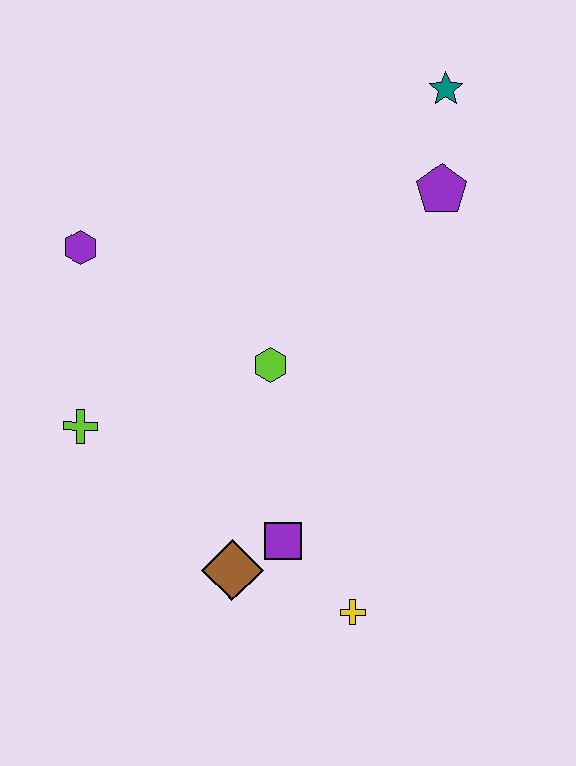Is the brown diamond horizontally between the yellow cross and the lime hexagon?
No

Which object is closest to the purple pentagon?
The teal star is closest to the purple pentagon.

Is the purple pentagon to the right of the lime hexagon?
Yes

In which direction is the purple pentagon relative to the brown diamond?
The purple pentagon is above the brown diamond.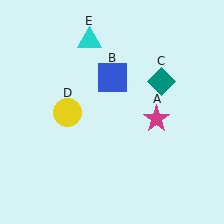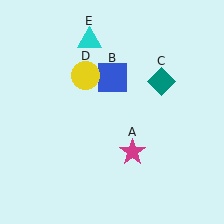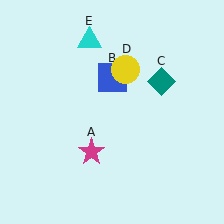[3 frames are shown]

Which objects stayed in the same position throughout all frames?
Blue square (object B) and teal diamond (object C) and cyan triangle (object E) remained stationary.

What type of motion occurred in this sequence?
The magenta star (object A), yellow circle (object D) rotated clockwise around the center of the scene.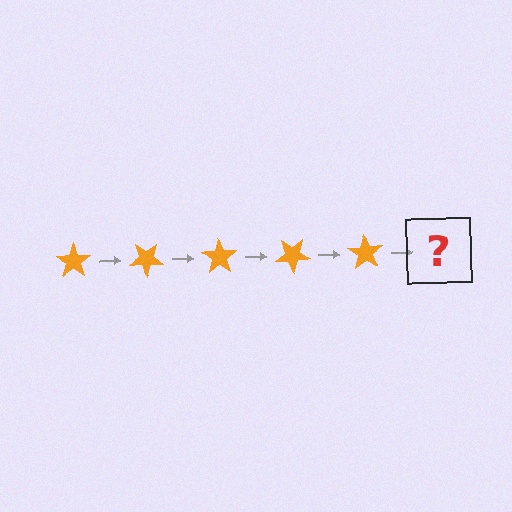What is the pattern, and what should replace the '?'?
The pattern is that the star rotates 35 degrees each step. The '?' should be an orange star rotated 175 degrees.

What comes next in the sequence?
The next element should be an orange star rotated 175 degrees.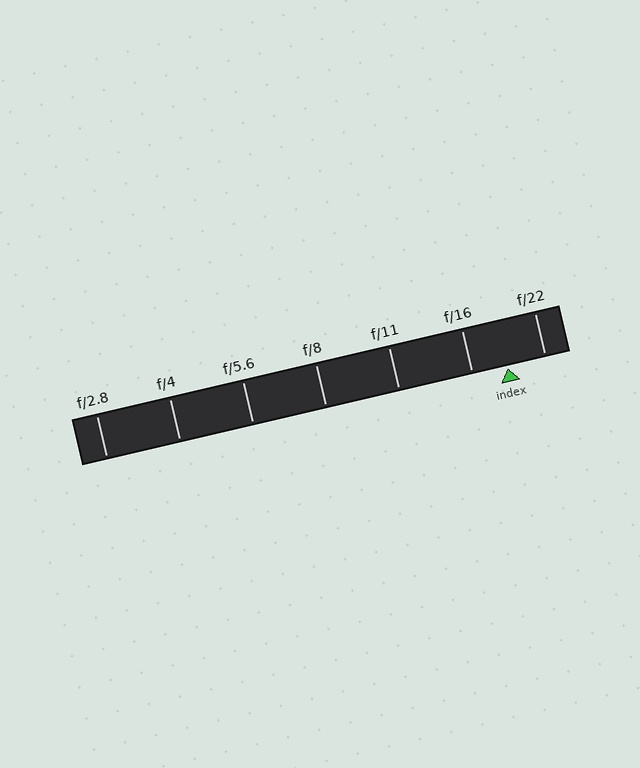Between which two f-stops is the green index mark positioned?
The index mark is between f/16 and f/22.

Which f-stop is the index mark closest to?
The index mark is closest to f/16.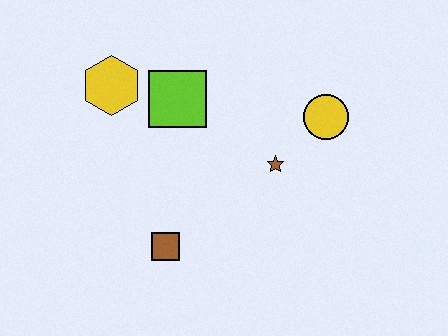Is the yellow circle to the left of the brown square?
No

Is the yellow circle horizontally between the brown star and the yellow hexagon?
No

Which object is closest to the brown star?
The yellow circle is closest to the brown star.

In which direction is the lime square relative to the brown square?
The lime square is above the brown square.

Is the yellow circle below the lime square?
Yes